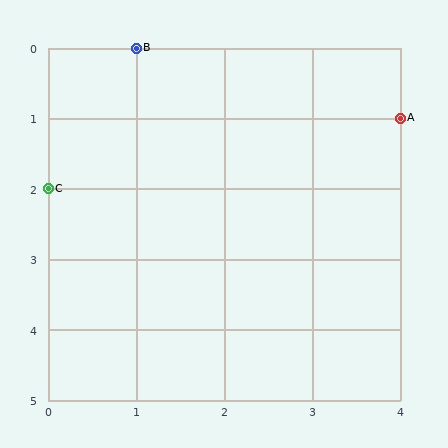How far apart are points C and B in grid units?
Points C and B are 1 column and 2 rows apart (about 2.2 grid units diagonally).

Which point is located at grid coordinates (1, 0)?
Point B is at (1, 0).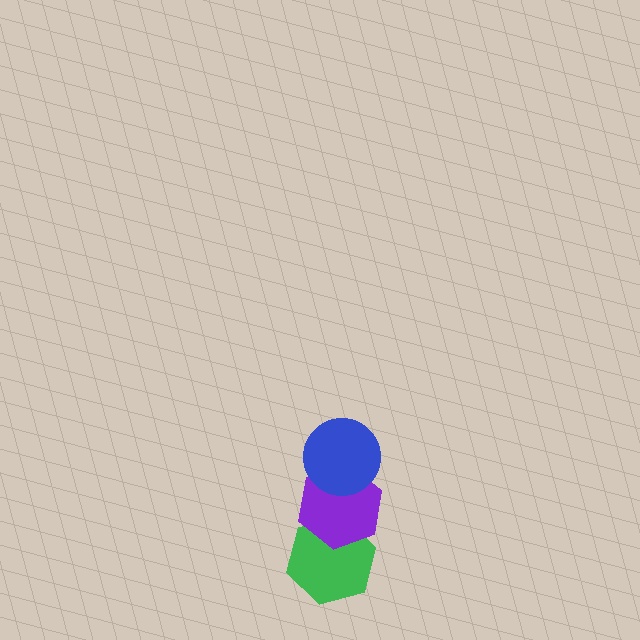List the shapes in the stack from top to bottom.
From top to bottom: the blue circle, the purple hexagon, the green hexagon.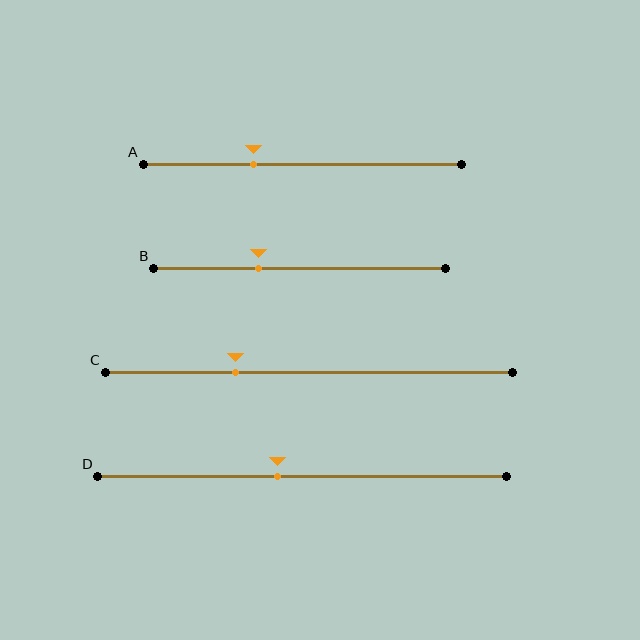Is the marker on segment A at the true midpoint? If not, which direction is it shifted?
No, the marker on segment A is shifted to the left by about 15% of the segment length.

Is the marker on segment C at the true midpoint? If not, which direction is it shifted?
No, the marker on segment C is shifted to the left by about 18% of the segment length.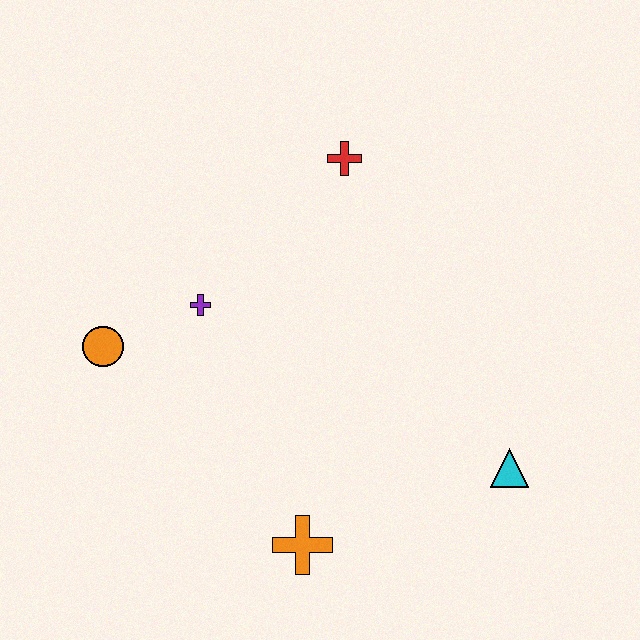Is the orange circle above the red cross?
No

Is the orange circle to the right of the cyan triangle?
No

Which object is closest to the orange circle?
The purple cross is closest to the orange circle.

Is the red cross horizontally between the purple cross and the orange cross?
No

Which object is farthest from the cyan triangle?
The orange circle is farthest from the cyan triangle.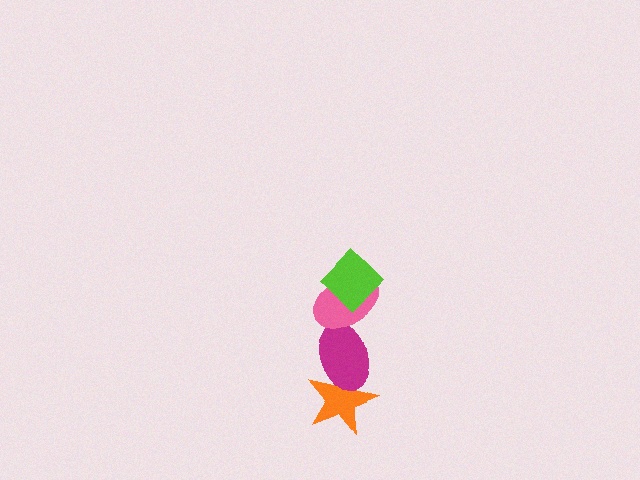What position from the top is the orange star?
The orange star is 4th from the top.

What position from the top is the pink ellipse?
The pink ellipse is 2nd from the top.